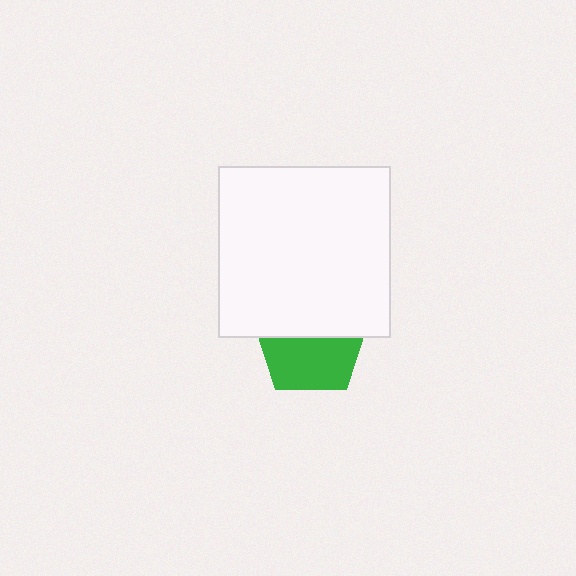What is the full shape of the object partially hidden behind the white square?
The partially hidden object is a green pentagon.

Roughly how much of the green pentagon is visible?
About half of it is visible (roughly 52%).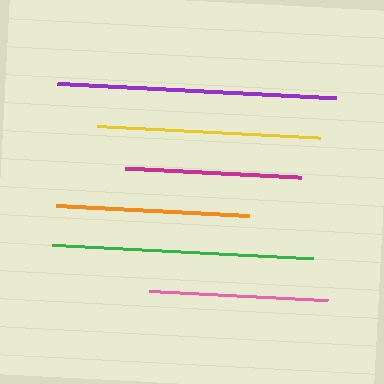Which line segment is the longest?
The purple line is the longest at approximately 279 pixels.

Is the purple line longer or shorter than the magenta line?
The purple line is longer than the magenta line.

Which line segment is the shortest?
The magenta line is the shortest at approximately 176 pixels.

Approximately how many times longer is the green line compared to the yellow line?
The green line is approximately 1.2 times the length of the yellow line.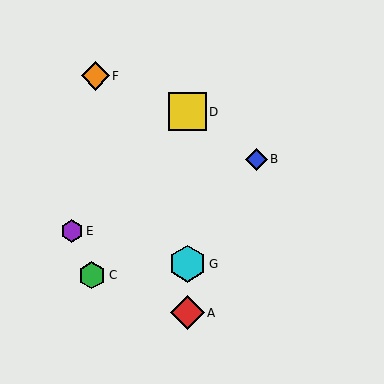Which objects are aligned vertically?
Objects A, D, G are aligned vertically.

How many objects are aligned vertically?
3 objects (A, D, G) are aligned vertically.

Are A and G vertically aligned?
Yes, both are at x≈187.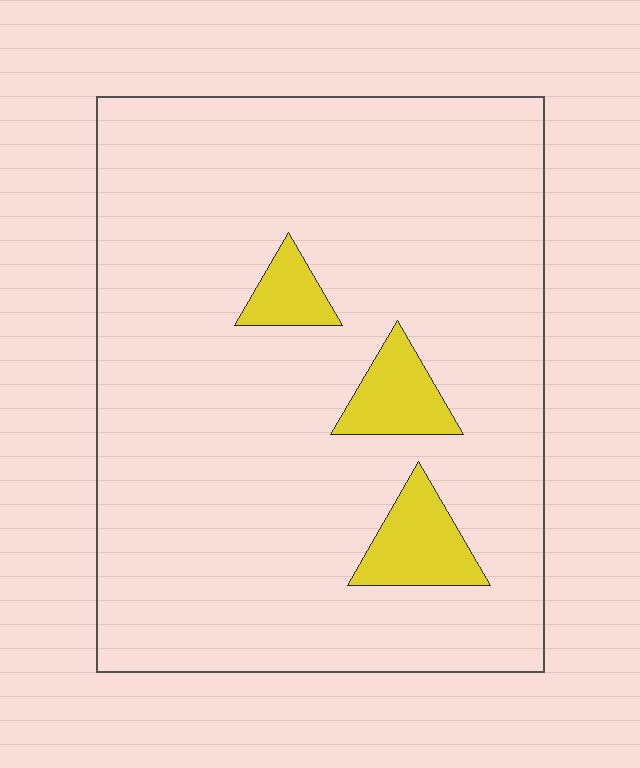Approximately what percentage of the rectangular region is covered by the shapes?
Approximately 10%.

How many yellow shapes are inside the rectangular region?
3.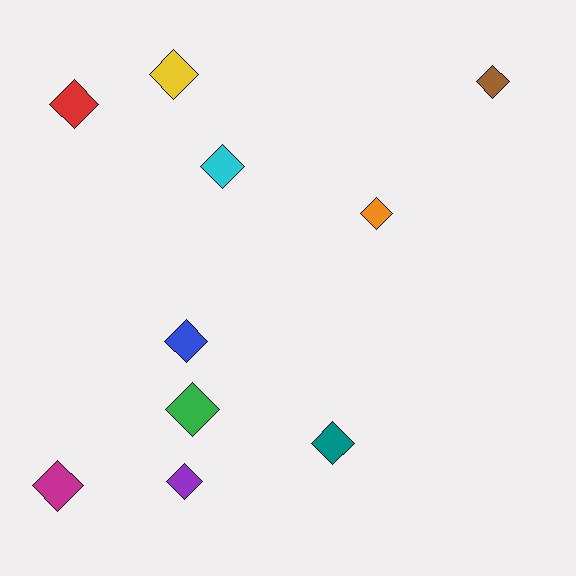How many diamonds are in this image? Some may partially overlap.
There are 10 diamonds.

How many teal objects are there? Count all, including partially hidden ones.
There is 1 teal object.